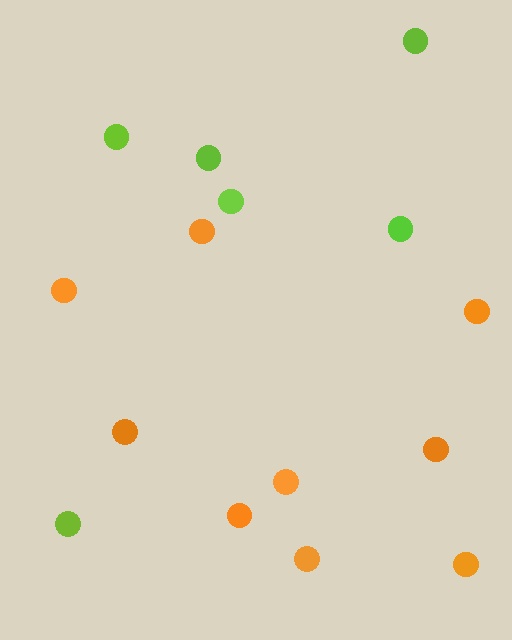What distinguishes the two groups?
There are 2 groups: one group of orange circles (9) and one group of lime circles (6).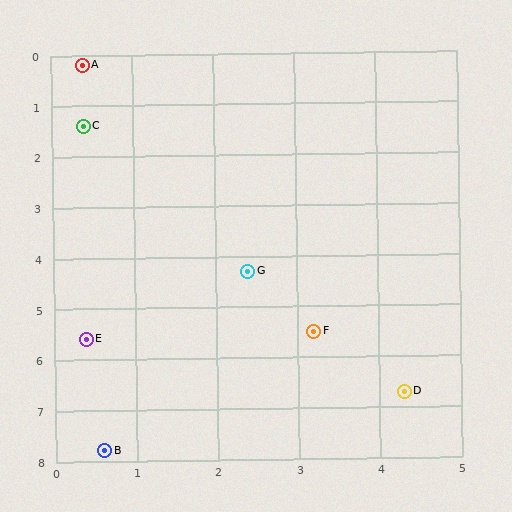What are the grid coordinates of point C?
Point C is at approximately (0.4, 1.4).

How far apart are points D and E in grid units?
Points D and E are about 4.1 grid units apart.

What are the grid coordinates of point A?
Point A is at approximately (0.4, 0.2).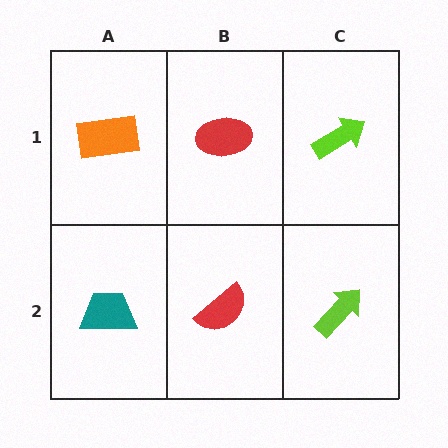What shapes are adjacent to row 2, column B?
A red ellipse (row 1, column B), a teal trapezoid (row 2, column A), a lime arrow (row 2, column C).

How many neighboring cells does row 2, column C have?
2.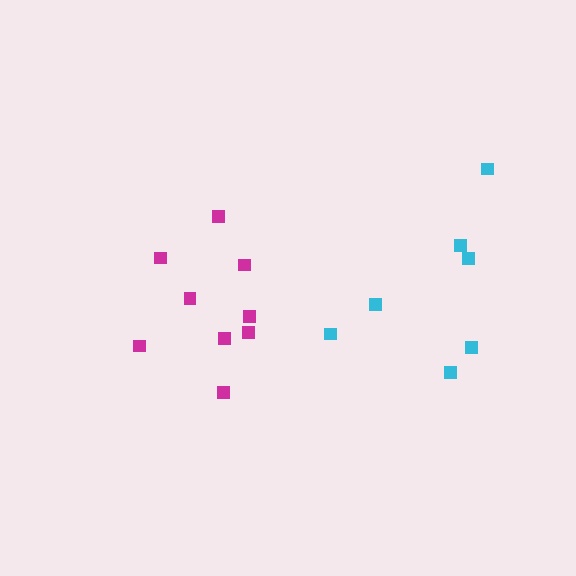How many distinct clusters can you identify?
There are 2 distinct clusters.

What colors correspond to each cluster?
The clusters are colored: cyan, magenta.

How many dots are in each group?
Group 1: 7 dots, Group 2: 9 dots (16 total).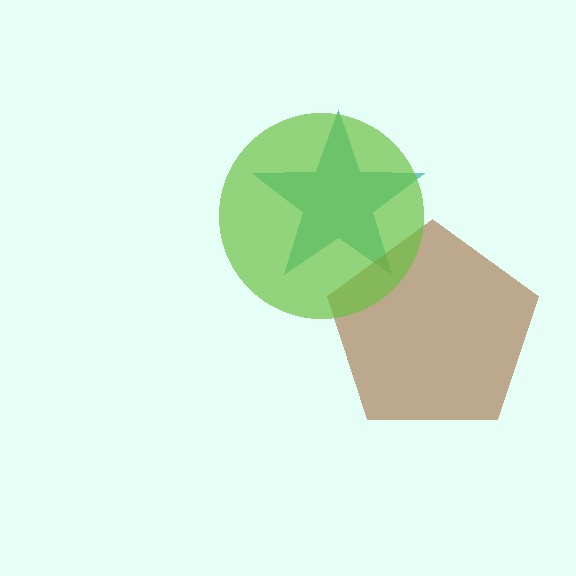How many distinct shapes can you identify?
There are 3 distinct shapes: a teal star, a brown pentagon, a lime circle.